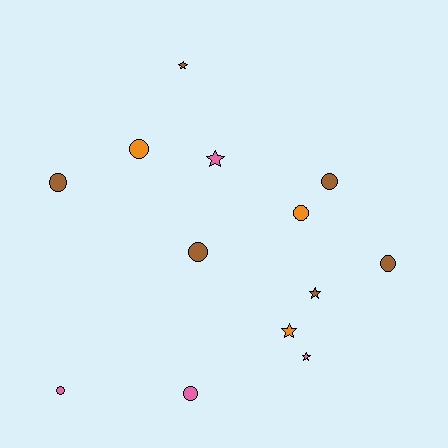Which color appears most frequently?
Brown, with 6 objects.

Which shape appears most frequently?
Circle, with 8 objects.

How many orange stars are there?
There is 1 orange star.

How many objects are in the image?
There are 13 objects.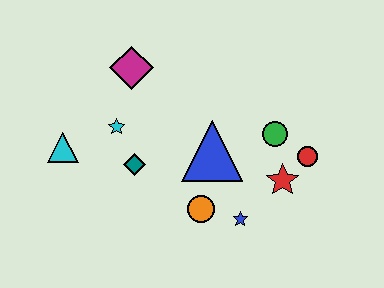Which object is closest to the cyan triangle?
The cyan star is closest to the cyan triangle.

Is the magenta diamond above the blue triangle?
Yes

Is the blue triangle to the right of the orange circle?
Yes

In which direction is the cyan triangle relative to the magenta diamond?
The cyan triangle is below the magenta diamond.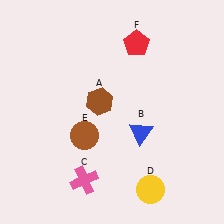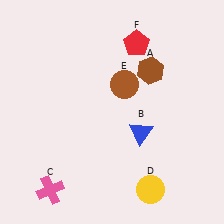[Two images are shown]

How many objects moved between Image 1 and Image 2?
3 objects moved between the two images.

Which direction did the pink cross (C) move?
The pink cross (C) moved left.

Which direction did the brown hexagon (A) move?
The brown hexagon (A) moved right.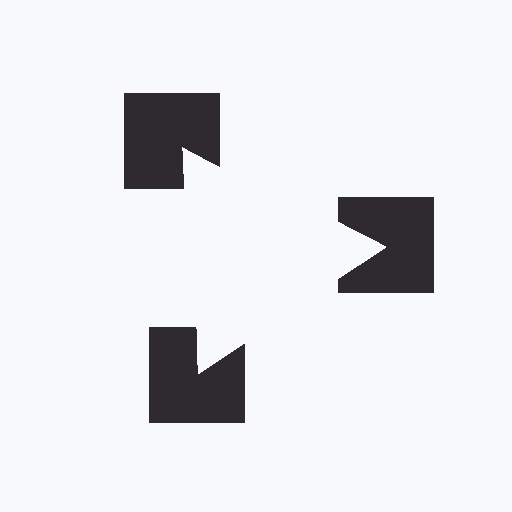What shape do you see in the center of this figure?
An illusory triangle — its edges are inferred from the aligned wedge cuts in the notched squares, not physically drawn.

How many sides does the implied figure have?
3 sides.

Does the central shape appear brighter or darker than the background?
It typically appears slightly brighter than the background, even though no actual brightness change is drawn.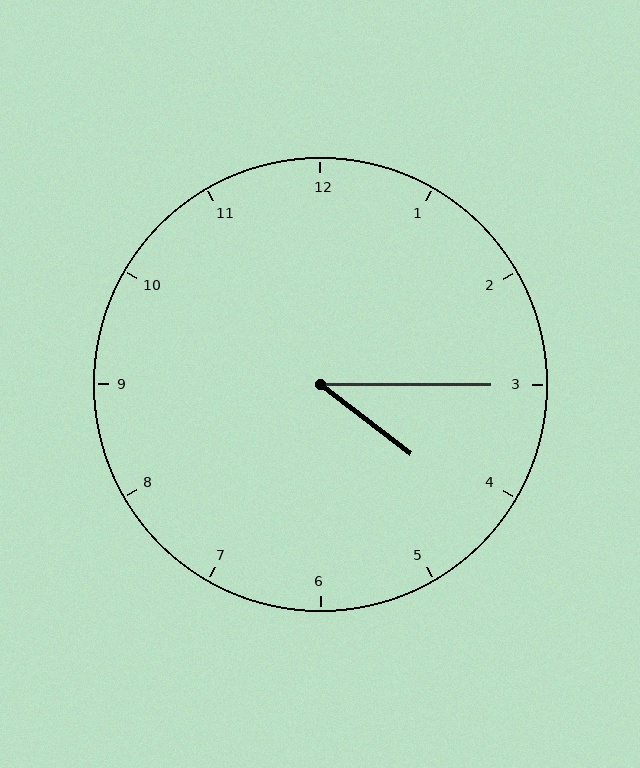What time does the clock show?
4:15.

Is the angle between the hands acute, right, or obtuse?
It is acute.